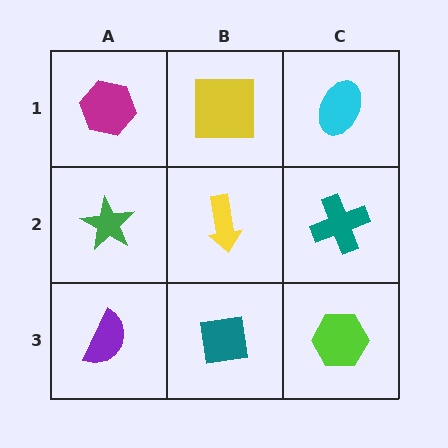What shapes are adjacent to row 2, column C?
A cyan ellipse (row 1, column C), a lime hexagon (row 3, column C), a yellow arrow (row 2, column B).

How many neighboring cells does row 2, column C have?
3.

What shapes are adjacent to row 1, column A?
A green star (row 2, column A), a yellow square (row 1, column B).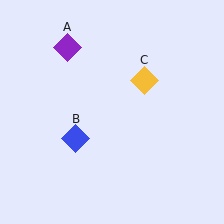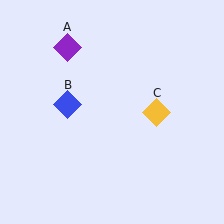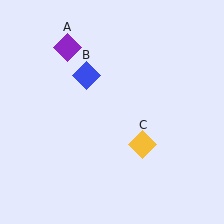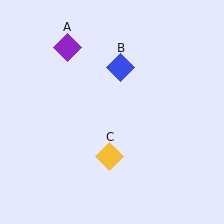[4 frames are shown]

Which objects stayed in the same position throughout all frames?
Purple diamond (object A) remained stationary.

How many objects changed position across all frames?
2 objects changed position: blue diamond (object B), yellow diamond (object C).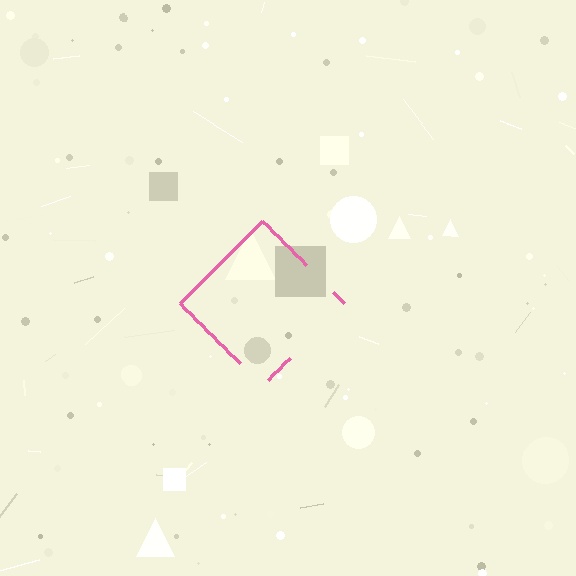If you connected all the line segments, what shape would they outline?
They would outline a diamond.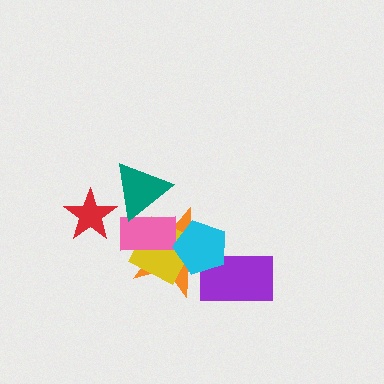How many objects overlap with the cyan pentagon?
3 objects overlap with the cyan pentagon.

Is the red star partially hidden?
No, no other shape covers it.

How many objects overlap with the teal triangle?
2 objects overlap with the teal triangle.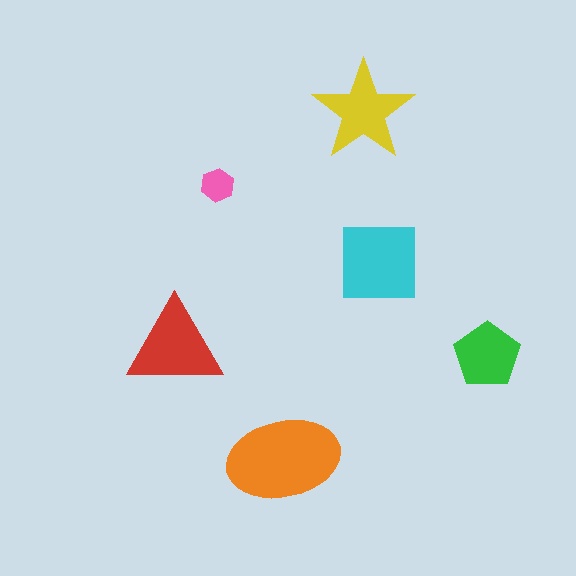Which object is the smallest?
The pink hexagon.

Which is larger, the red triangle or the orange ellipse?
The orange ellipse.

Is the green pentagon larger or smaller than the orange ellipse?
Smaller.